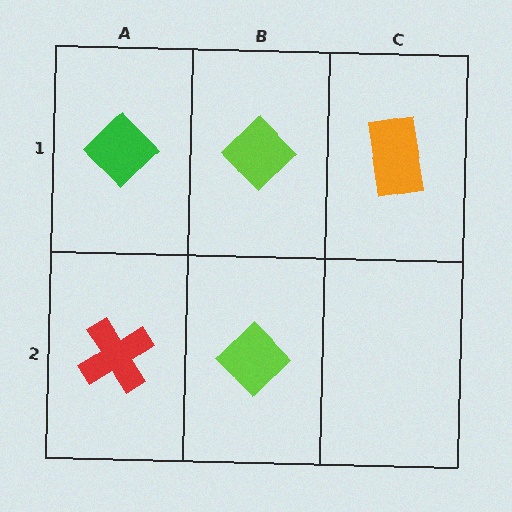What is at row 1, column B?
A lime diamond.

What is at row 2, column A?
A red cross.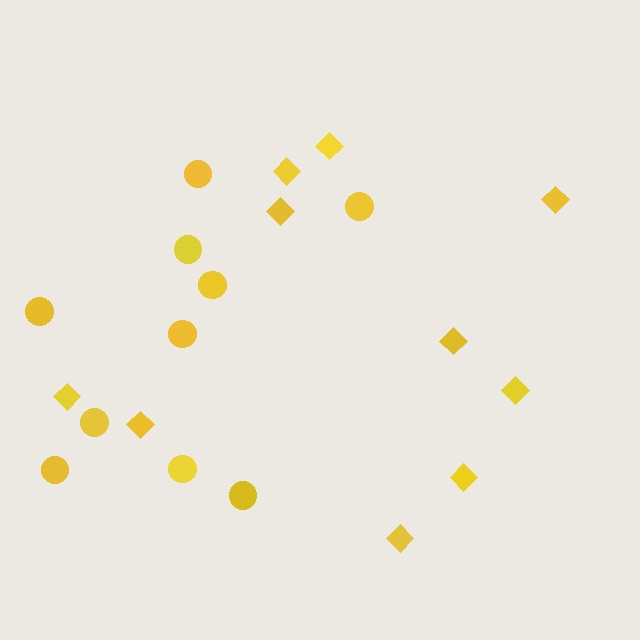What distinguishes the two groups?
There are 2 groups: one group of diamonds (10) and one group of circles (10).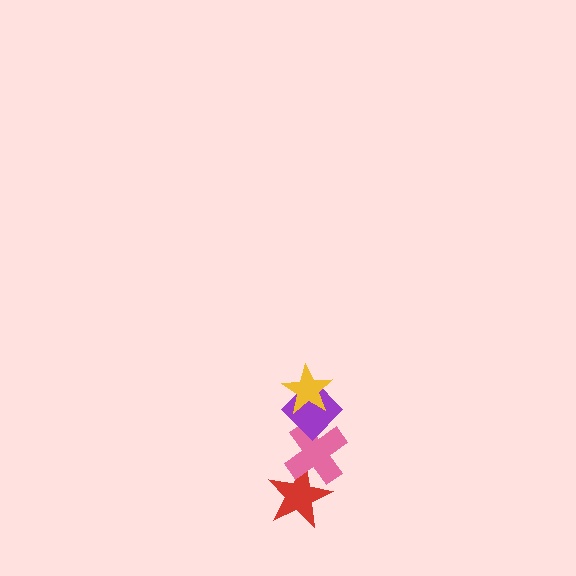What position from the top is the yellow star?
The yellow star is 1st from the top.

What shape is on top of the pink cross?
The purple diamond is on top of the pink cross.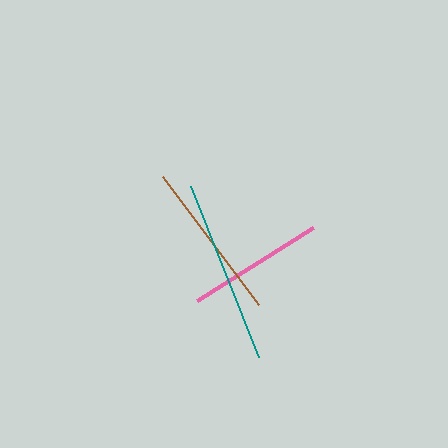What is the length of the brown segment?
The brown segment is approximately 160 pixels long.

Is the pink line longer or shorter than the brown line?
The brown line is longer than the pink line.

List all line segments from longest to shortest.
From longest to shortest: teal, brown, pink.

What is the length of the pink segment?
The pink segment is approximately 137 pixels long.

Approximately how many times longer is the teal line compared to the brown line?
The teal line is approximately 1.1 times the length of the brown line.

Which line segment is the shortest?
The pink line is the shortest at approximately 137 pixels.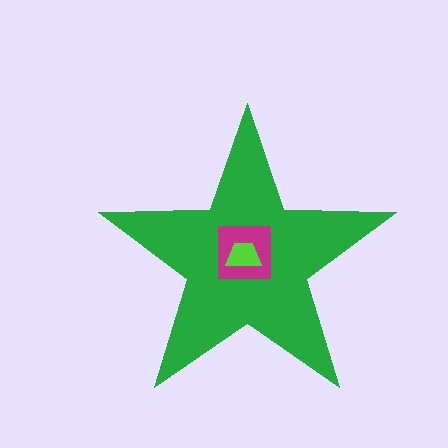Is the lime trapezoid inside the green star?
Yes.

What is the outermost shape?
The green star.